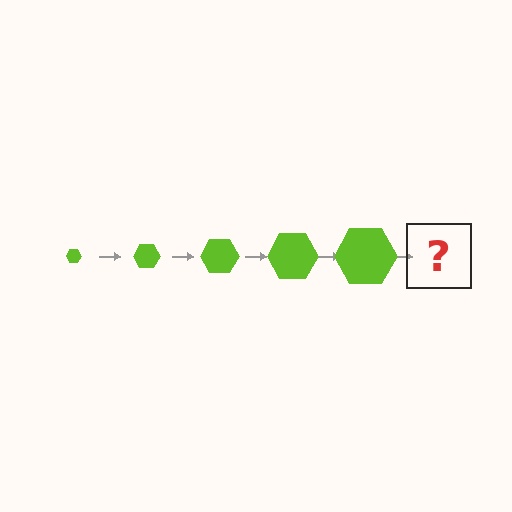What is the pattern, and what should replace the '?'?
The pattern is that the hexagon gets progressively larger each step. The '?' should be a lime hexagon, larger than the previous one.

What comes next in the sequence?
The next element should be a lime hexagon, larger than the previous one.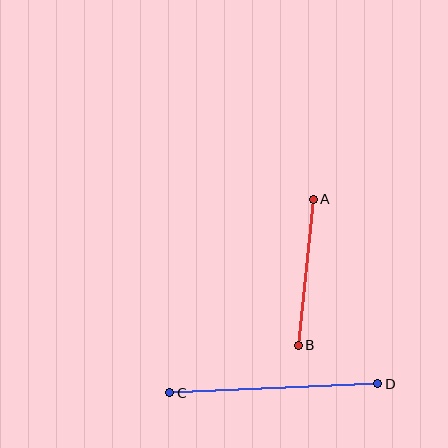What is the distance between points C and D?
The distance is approximately 208 pixels.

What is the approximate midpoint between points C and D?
The midpoint is at approximately (274, 388) pixels.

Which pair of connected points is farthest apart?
Points C and D are farthest apart.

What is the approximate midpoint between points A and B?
The midpoint is at approximately (306, 272) pixels.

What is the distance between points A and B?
The distance is approximately 146 pixels.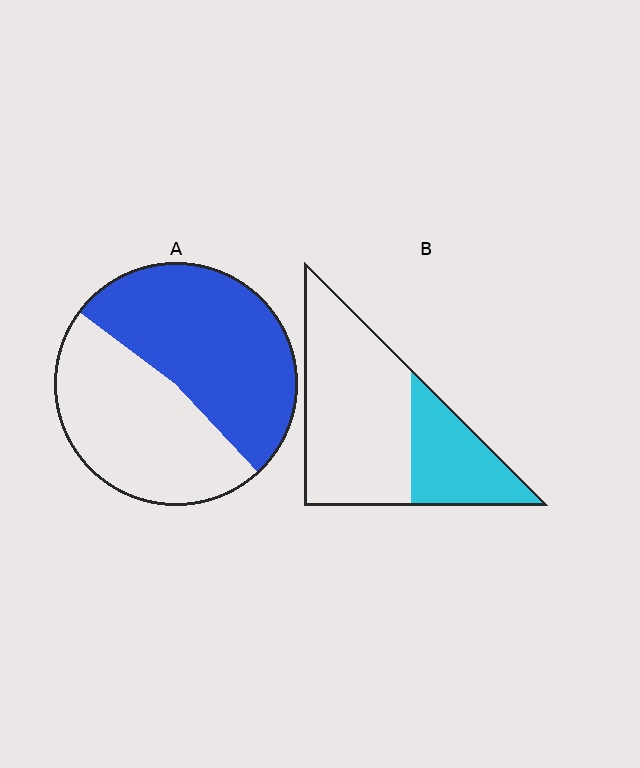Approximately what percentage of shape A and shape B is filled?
A is approximately 55% and B is approximately 30%.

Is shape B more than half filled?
No.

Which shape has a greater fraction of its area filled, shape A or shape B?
Shape A.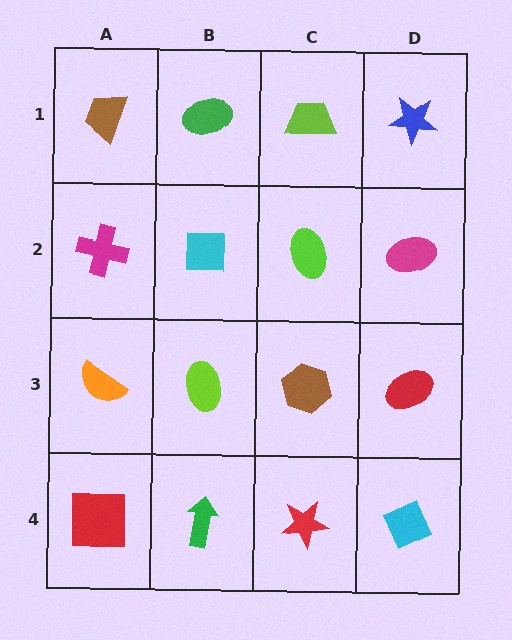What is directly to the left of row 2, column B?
A magenta cross.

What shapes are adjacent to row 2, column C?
A lime trapezoid (row 1, column C), a brown hexagon (row 3, column C), a cyan square (row 2, column B), a magenta ellipse (row 2, column D).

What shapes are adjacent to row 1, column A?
A magenta cross (row 2, column A), a green ellipse (row 1, column B).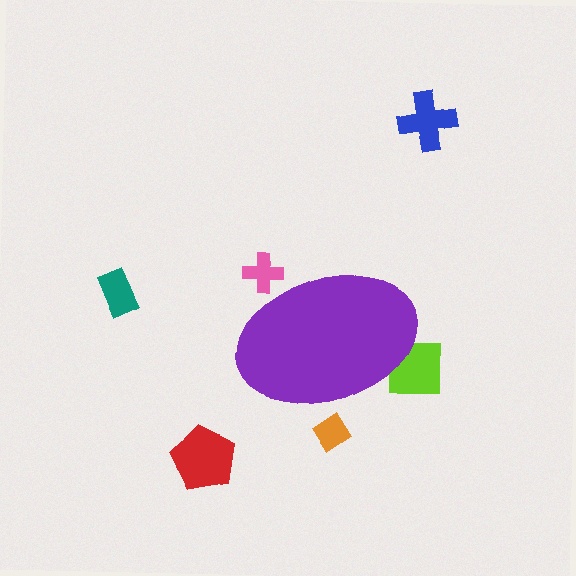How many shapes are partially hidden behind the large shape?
3 shapes are partially hidden.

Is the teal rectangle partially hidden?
No, the teal rectangle is fully visible.